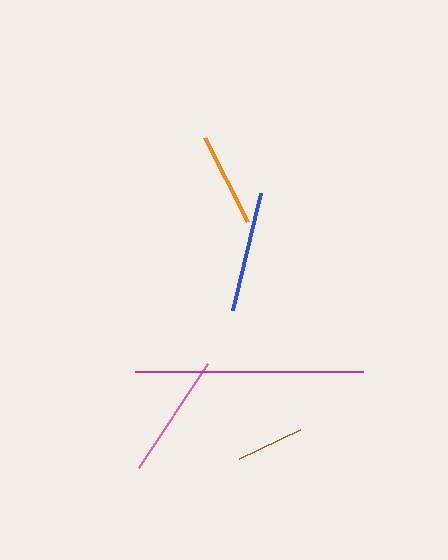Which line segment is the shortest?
The brown line is the shortest at approximately 67 pixels.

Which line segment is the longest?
The magenta line is the longest at approximately 228 pixels.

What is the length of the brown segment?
The brown segment is approximately 67 pixels long.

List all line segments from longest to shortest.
From longest to shortest: magenta, pink, blue, orange, brown.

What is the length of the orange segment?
The orange segment is approximately 95 pixels long.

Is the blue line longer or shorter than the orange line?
The blue line is longer than the orange line.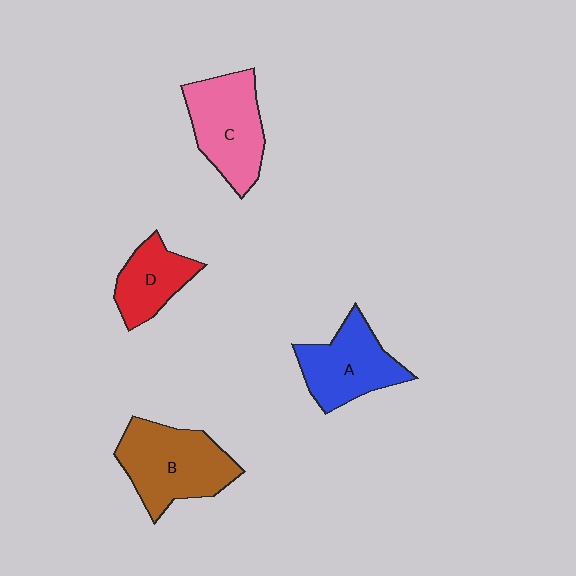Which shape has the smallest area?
Shape D (red).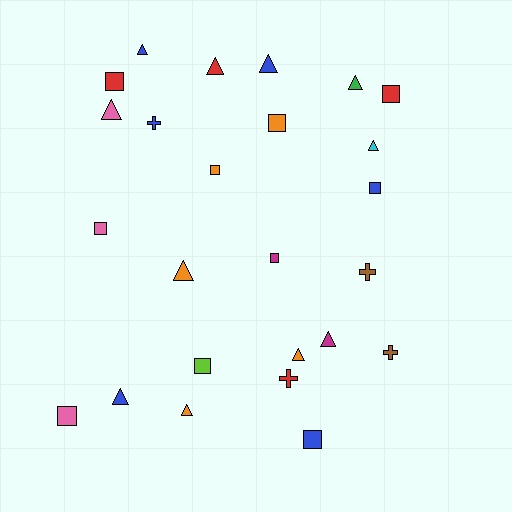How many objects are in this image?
There are 25 objects.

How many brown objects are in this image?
There are 2 brown objects.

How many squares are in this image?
There are 10 squares.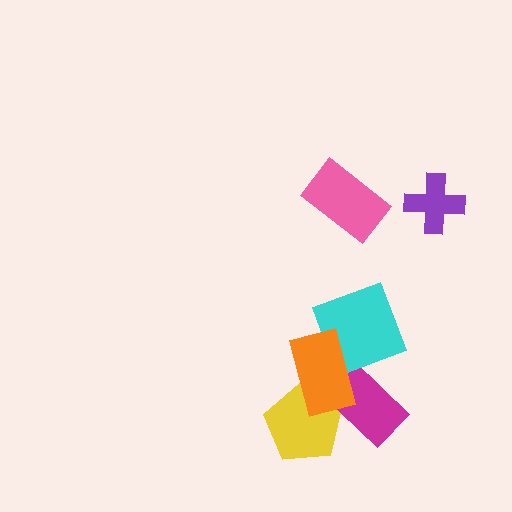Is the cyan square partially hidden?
Yes, it is partially covered by another shape.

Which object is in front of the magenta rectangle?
The orange rectangle is in front of the magenta rectangle.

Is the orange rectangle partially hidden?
No, no other shape covers it.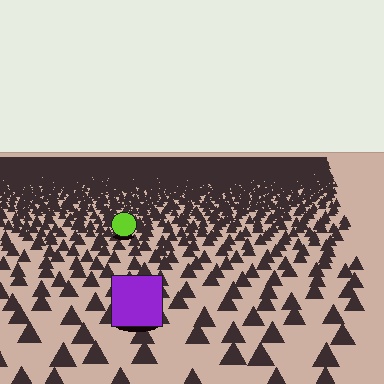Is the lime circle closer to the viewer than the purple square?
No. The purple square is closer — you can tell from the texture gradient: the ground texture is coarser near it.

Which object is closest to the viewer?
The purple square is closest. The texture marks near it are larger and more spread out.